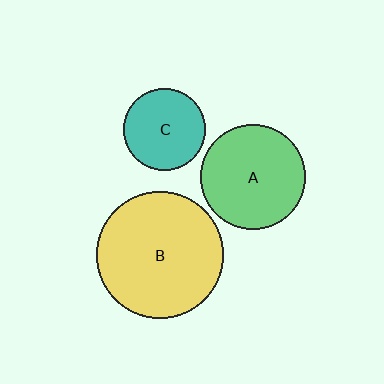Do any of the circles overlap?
No, none of the circles overlap.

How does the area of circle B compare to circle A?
Approximately 1.5 times.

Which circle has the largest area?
Circle B (yellow).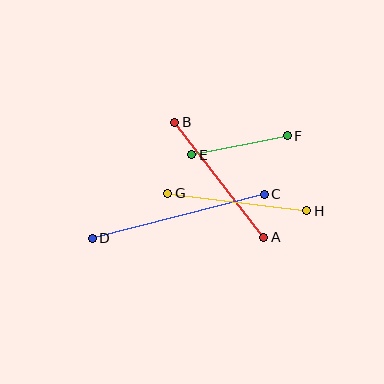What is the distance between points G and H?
The distance is approximately 140 pixels.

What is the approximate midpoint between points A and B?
The midpoint is at approximately (219, 180) pixels.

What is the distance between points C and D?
The distance is approximately 178 pixels.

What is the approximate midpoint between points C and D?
The midpoint is at approximately (178, 216) pixels.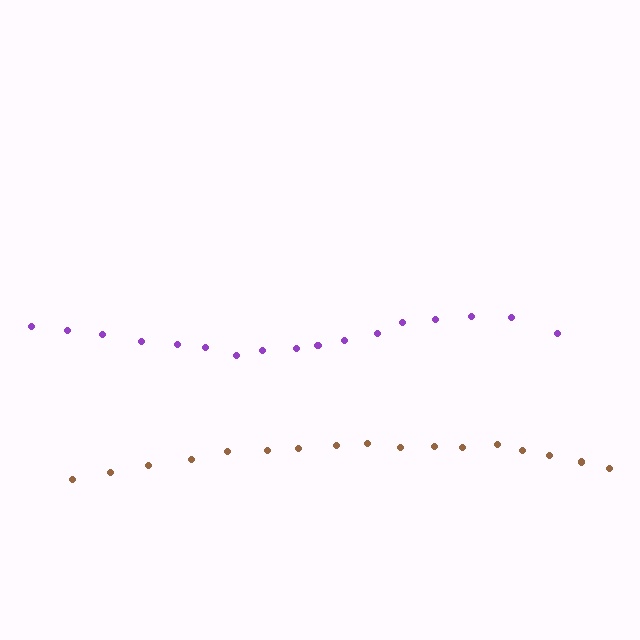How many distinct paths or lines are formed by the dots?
There are 2 distinct paths.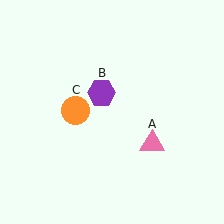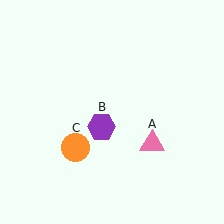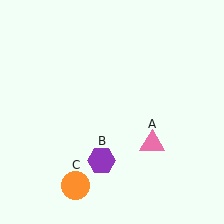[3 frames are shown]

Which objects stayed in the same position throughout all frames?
Pink triangle (object A) remained stationary.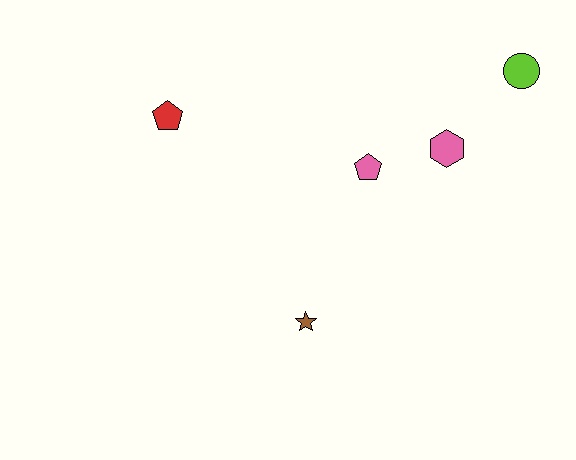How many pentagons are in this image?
There are 2 pentagons.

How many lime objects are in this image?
There is 1 lime object.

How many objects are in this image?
There are 5 objects.